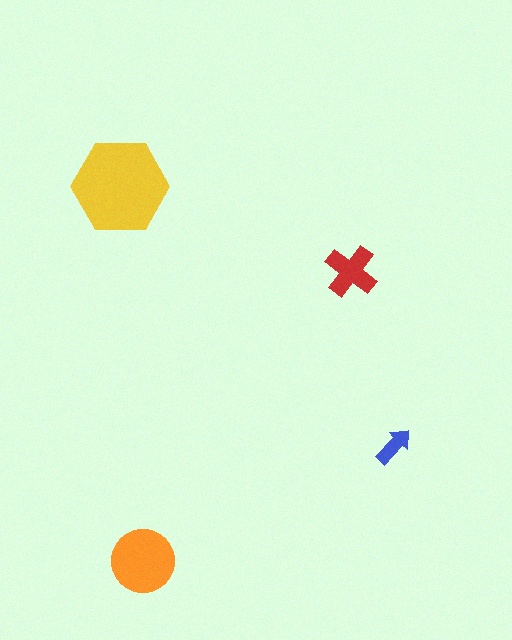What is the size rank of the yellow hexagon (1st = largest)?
1st.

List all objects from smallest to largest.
The blue arrow, the red cross, the orange circle, the yellow hexagon.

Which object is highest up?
The yellow hexagon is topmost.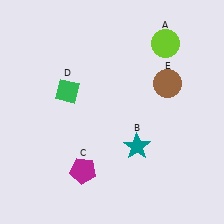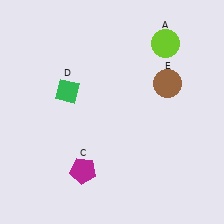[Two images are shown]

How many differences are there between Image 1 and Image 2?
There is 1 difference between the two images.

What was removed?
The teal star (B) was removed in Image 2.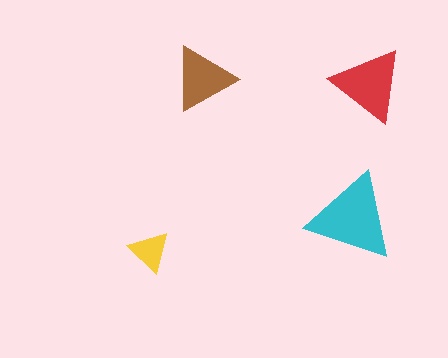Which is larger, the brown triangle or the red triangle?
The red one.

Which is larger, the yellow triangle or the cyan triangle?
The cyan one.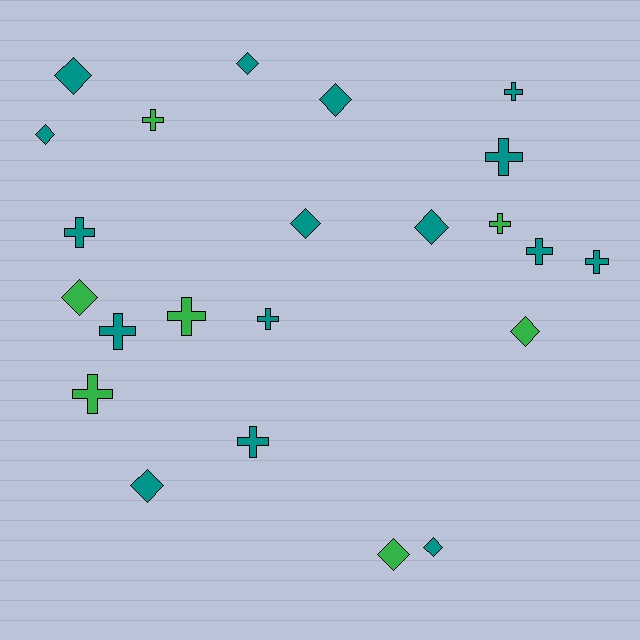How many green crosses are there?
There are 4 green crosses.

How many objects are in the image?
There are 23 objects.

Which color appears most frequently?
Teal, with 16 objects.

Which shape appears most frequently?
Cross, with 12 objects.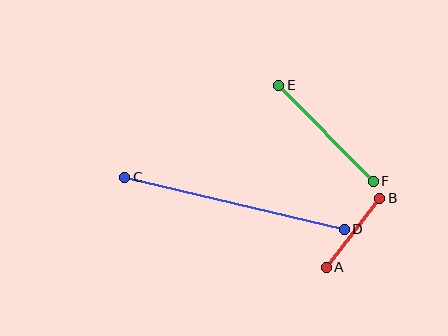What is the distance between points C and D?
The distance is approximately 226 pixels.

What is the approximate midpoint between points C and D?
The midpoint is at approximately (235, 203) pixels.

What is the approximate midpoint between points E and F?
The midpoint is at approximately (326, 133) pixels.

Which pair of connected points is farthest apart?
Points C and D are farthest apart.